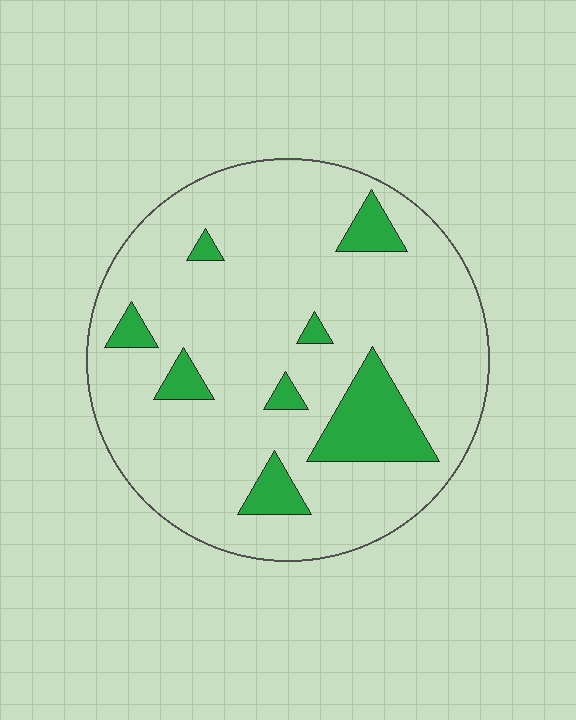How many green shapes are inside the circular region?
8.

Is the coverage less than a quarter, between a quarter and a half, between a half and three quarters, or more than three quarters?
Less than a quarter.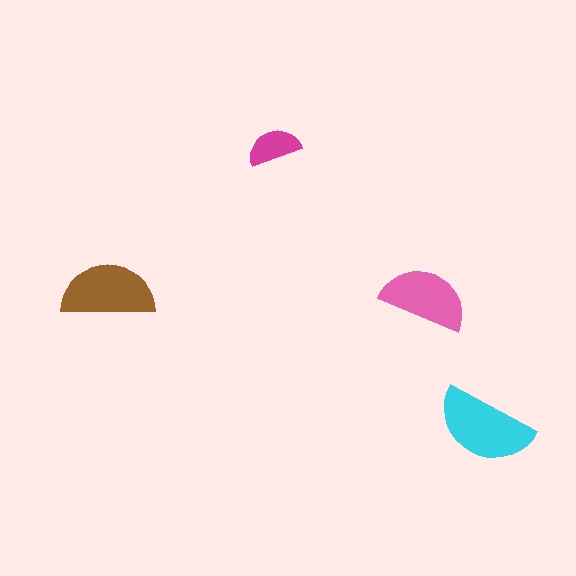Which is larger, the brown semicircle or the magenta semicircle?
The brown one.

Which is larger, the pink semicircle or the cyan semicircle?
The cyan one.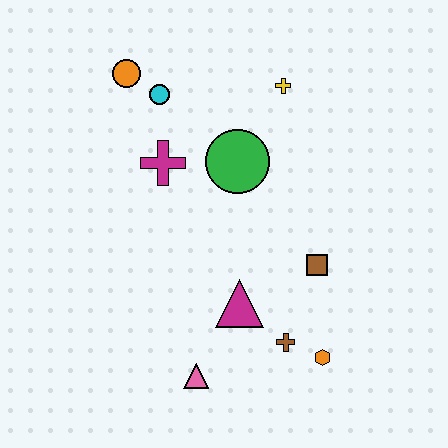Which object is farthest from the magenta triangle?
The orange circle is farthest from the magenta triangle.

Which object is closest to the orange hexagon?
The brown cross is closest to the orange hexagon.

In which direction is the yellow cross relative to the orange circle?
The yellow cross is to the right of the orange circle.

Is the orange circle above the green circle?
Yes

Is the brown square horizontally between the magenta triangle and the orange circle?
No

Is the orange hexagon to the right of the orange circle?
Yes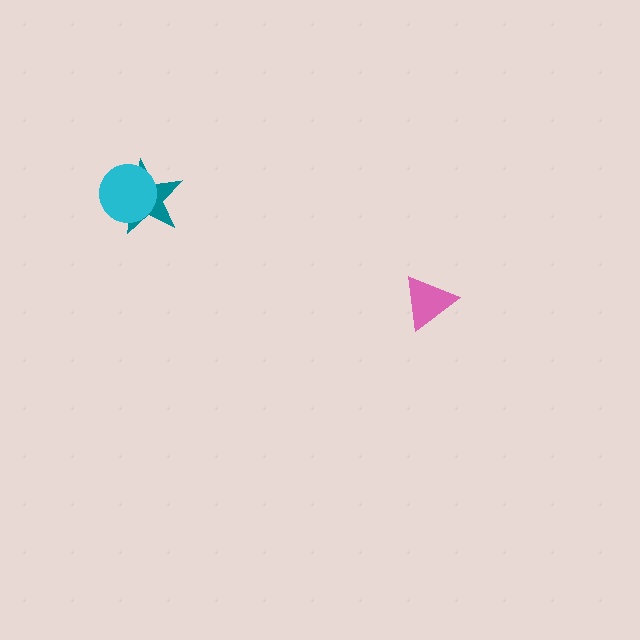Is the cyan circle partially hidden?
No, no other shape covers it.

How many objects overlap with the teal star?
1 object overlaps with the teal star.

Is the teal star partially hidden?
Yes, it is partially covered by another shape.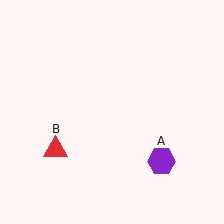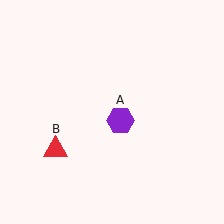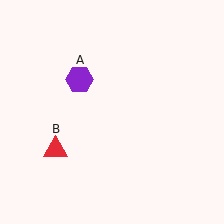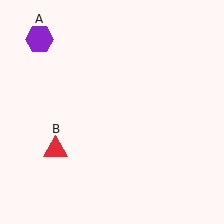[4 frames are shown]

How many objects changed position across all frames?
1 object changed position: purple hexagon (object A).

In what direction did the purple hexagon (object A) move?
The purple hexagon (object A) moved up and to the left.